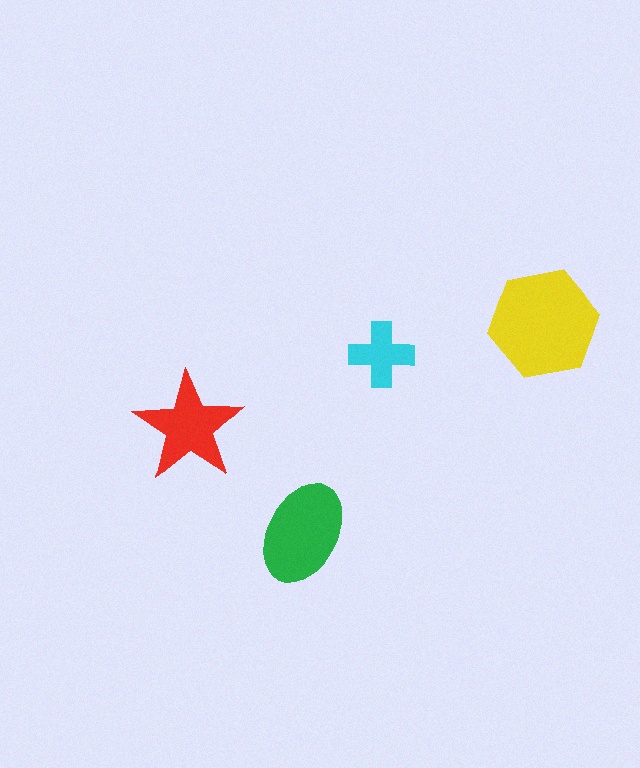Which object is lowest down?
The green ellipse is bottommost.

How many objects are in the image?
There are 4 objects in the image.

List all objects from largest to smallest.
The yellow hexagon, the green ellipse, the red star, the cyan cross.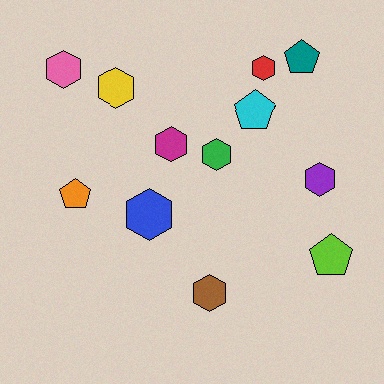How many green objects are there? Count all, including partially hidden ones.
There is 1 green object.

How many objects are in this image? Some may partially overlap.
There are 12 objects.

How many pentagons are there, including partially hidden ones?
There are 4 pentagons.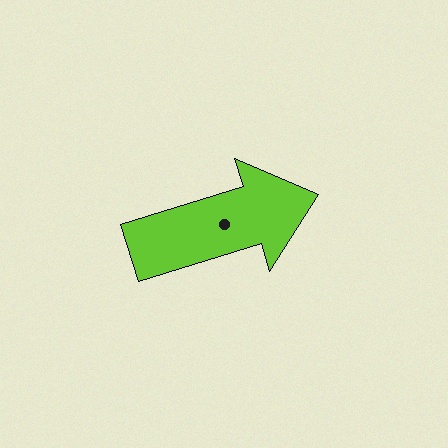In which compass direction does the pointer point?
East.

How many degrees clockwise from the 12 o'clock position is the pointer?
Approximately 73 degrees.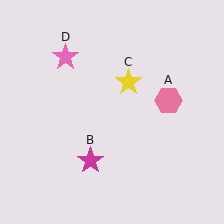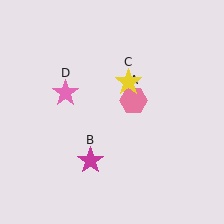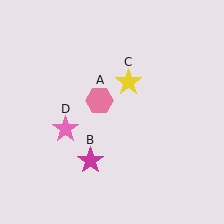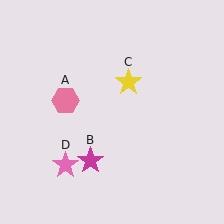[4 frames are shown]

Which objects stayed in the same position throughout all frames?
Magenta star (object B) and yellow star (object C) remained stationary.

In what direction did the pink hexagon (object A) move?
The pink hexagon (object A) moved left.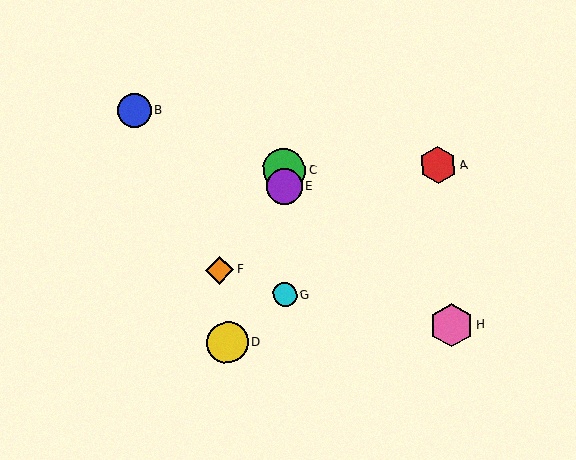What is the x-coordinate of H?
Object H is at x≈451.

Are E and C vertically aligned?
Yes, both are at x≈284.